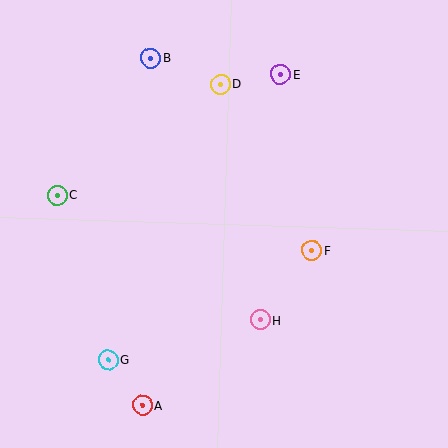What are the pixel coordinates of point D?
Point D is at (221, 84).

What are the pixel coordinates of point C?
Point C is at (57, 195).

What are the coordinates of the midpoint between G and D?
The midpoint between G and D is at (164, 222).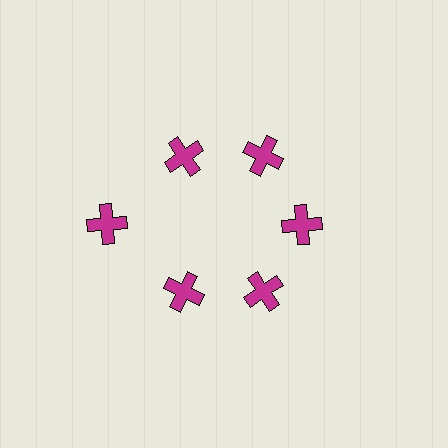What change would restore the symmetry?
The symmetry would be restored by moving it inward, back onto the ring so that all 6 crosses sit at equal angles and equal distance from the center.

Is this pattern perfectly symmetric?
No. The 6 magenta crosses are arranged in a ring, but one element near the 9 o'clock position is pushed outward from the center, breaking the 6-fold rotational symmetry.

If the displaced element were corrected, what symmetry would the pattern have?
It would have 6-fold rotational symmetry — the pattern would map onto itself every 60 degrees.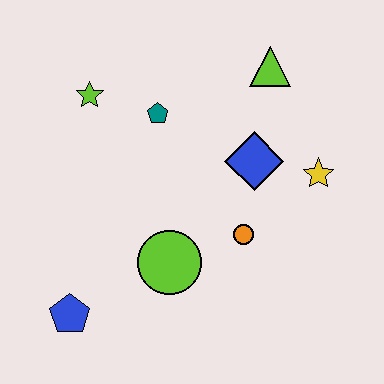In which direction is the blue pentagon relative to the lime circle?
The blue pentagon is to the left of the lime circle.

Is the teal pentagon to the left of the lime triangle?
Yes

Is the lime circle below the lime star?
Yes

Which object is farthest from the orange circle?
The lime star is farthest from the orange circle.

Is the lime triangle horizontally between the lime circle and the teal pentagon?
No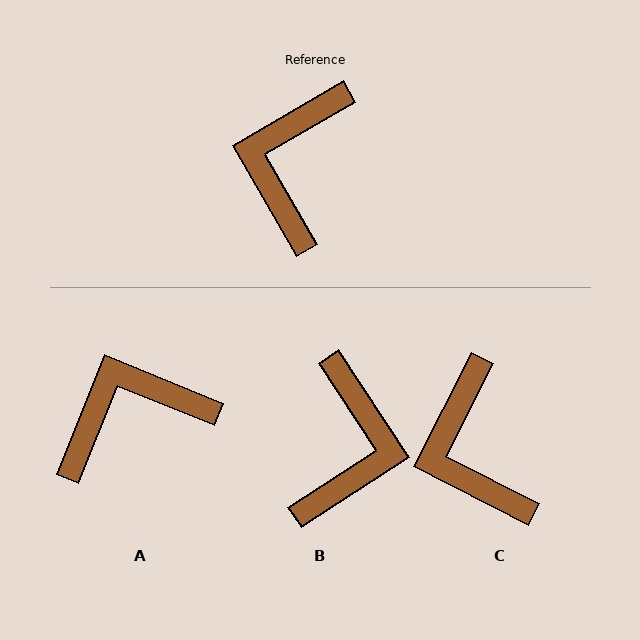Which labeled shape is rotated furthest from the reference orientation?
B, about 177 degrees away.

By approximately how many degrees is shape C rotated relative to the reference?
Approximately 33 degrees counter-clockwise.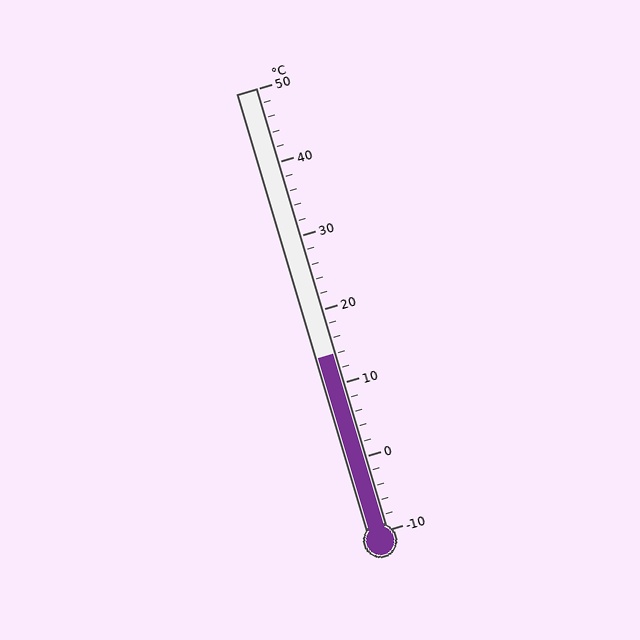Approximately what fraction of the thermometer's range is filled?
The thermometer is filled to approximately 40% of its range.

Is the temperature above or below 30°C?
The temperature is below 30°C.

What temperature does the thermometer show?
The thermometer shows approximately 14°C.